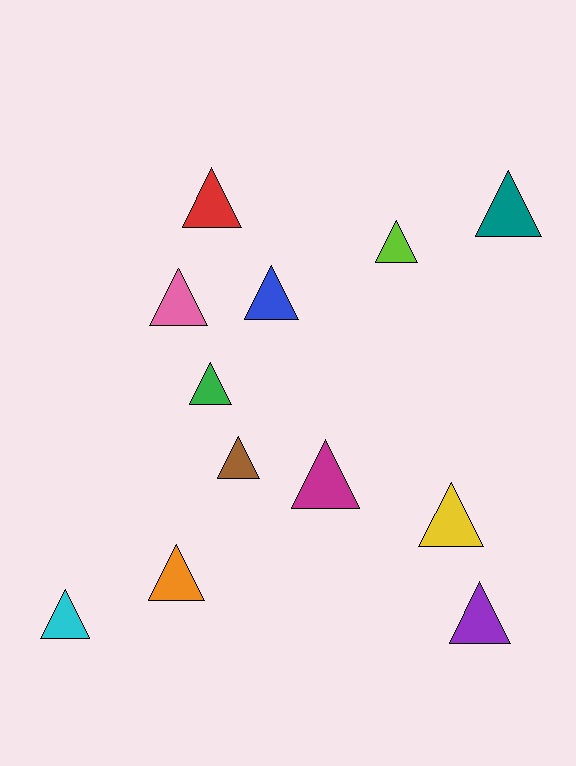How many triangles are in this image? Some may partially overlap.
There are 12 triangles.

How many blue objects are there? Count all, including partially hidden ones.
There is 1 blue object.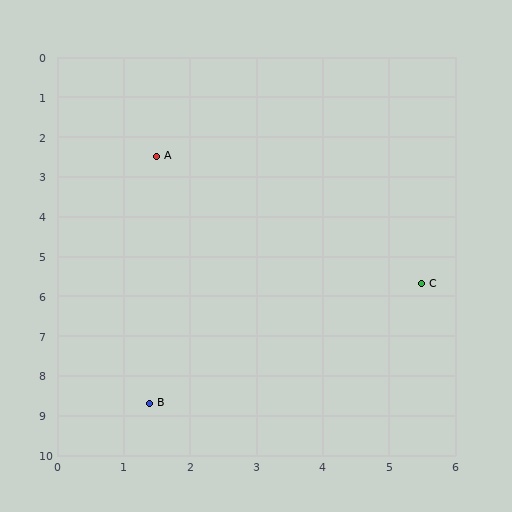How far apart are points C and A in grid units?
Points C and A are about 5.1 grid units apart.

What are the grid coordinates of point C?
Point C is at approximately (5.5, 5.7).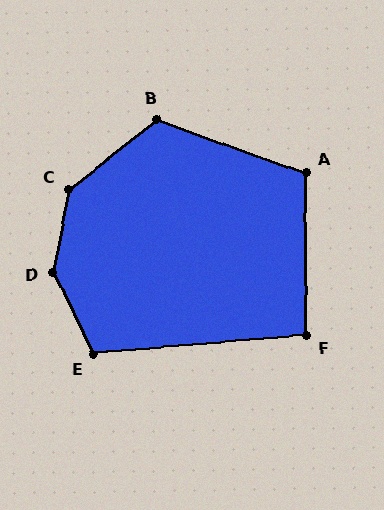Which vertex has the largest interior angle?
D, at approximately 143 degrees.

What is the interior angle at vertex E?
Approximately 111 degrees (obtuse).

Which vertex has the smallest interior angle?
F, at approximately 95 degrees.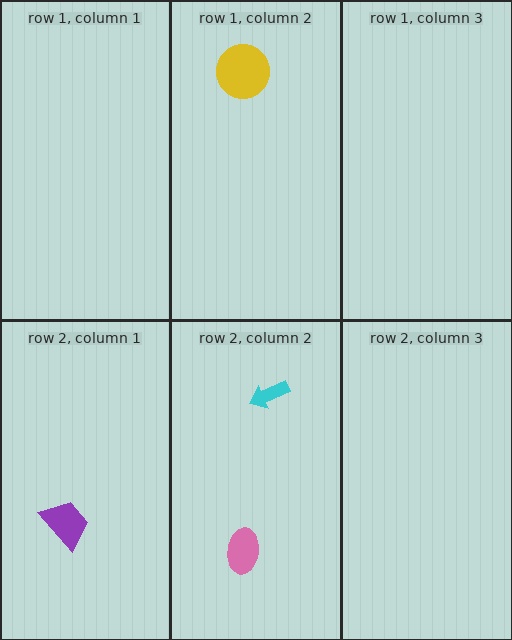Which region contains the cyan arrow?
The row 2, column 2 region.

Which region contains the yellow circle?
The row 1, column 2 region.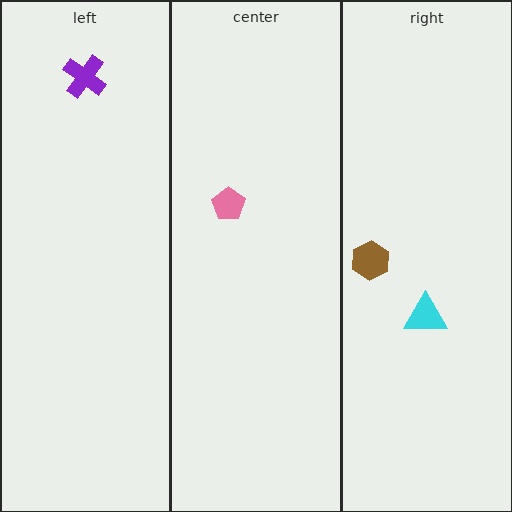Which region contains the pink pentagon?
The center region.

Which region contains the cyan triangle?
The right region.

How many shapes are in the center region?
1.